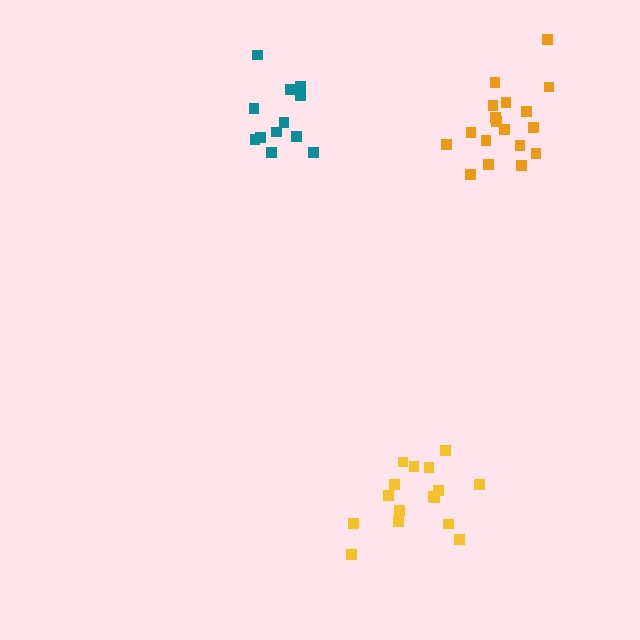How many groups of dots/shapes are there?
There are 3 groups.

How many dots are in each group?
Group 1: 18 dots, Group 2: 16 dots, Group 3: 12 dots (46 total).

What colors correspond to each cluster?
The clusters are colored: orange, yellow, teal.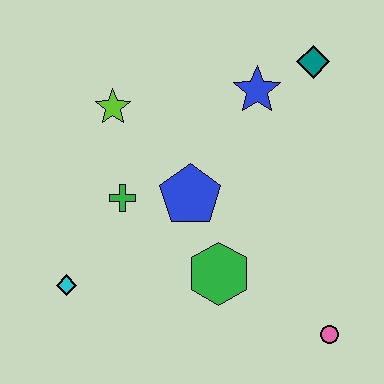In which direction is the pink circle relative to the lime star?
The pink circle is below the lime star.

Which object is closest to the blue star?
The teal diamond is closest to the blue star.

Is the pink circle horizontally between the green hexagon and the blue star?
No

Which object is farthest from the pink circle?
The lime star is farthest from the pink circle.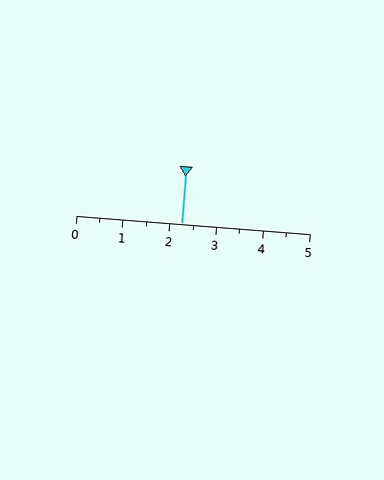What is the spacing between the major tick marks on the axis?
The major ticks are spaced 1 apart.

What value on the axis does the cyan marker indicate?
The marker indicates approximately 2.2.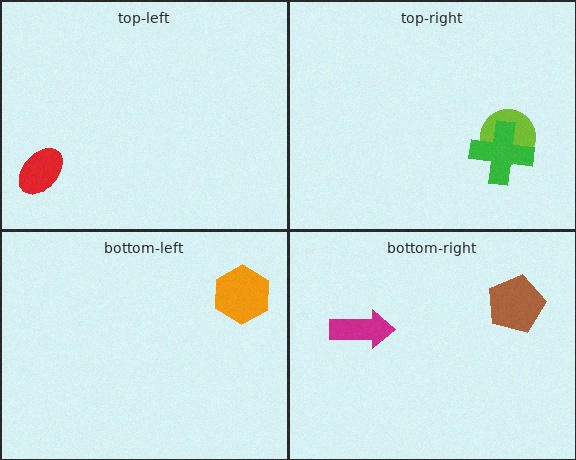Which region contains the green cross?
The top-right region.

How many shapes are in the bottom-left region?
1.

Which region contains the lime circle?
The top-right region.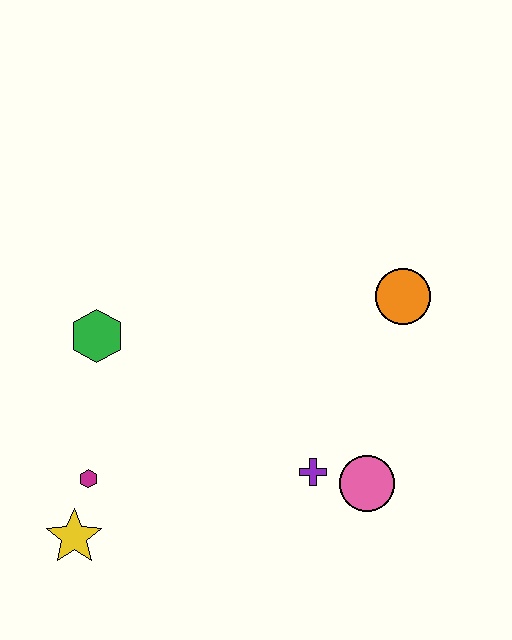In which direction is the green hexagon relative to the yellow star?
The green hexagon is above the yellow star.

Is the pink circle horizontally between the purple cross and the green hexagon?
No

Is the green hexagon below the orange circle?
Yes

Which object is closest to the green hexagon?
The magenta hexagon is closest to the green hexagon.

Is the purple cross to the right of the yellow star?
Yes